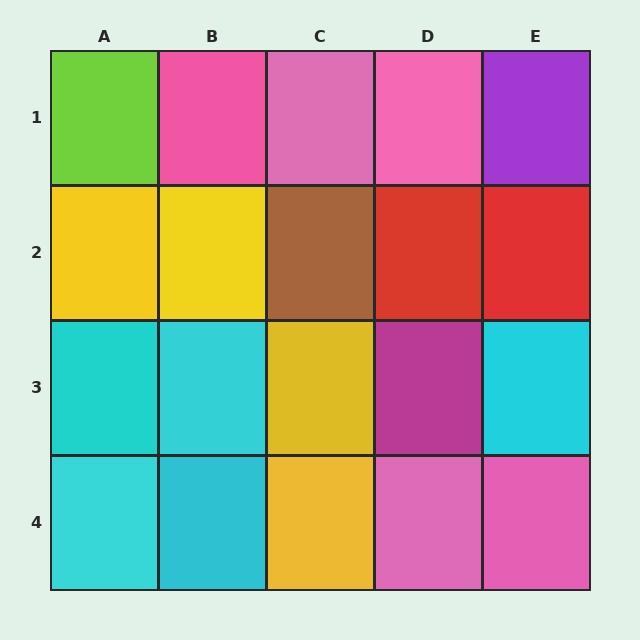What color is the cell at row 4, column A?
Cyan.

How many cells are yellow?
4 cells are yellow.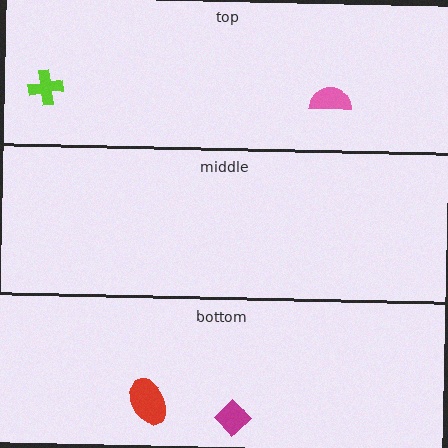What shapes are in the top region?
The pink semicircle, the lime cross.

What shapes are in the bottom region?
The red ellipse, the magenta diamond.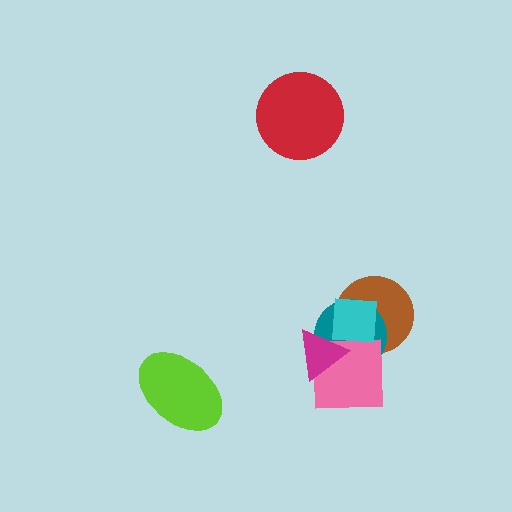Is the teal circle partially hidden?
Yes, it is partially covered by another shape.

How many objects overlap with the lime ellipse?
0 objects overlap with the lime ellipse.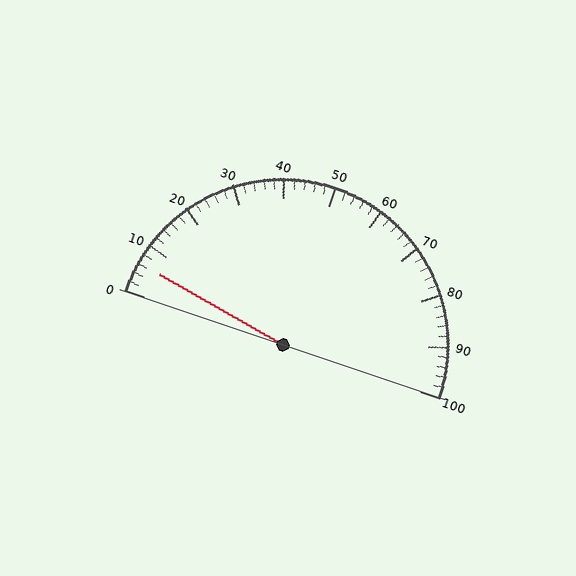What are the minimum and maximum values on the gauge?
The gauge ranges from 0 to 100.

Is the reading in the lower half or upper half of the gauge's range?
The reading is in the lower half of the range (0 to 100).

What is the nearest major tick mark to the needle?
The nearest major tick mark is 10.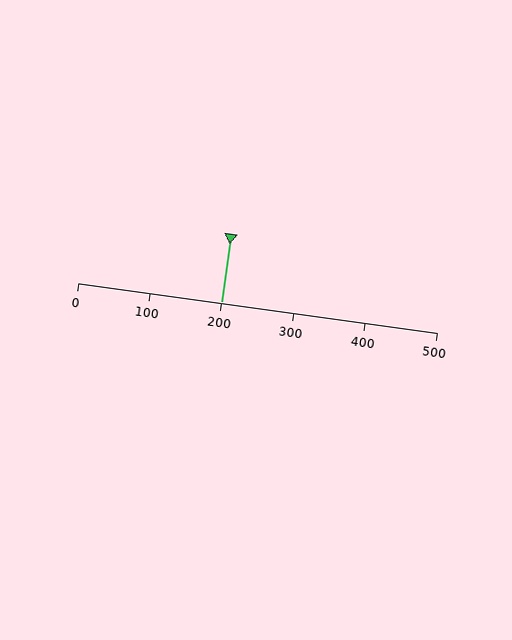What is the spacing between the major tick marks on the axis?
The major ticks are spaced 100 apart.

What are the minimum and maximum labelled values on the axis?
The axis runs from 0 to 500.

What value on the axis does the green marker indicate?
The marker indicates approximately 200.